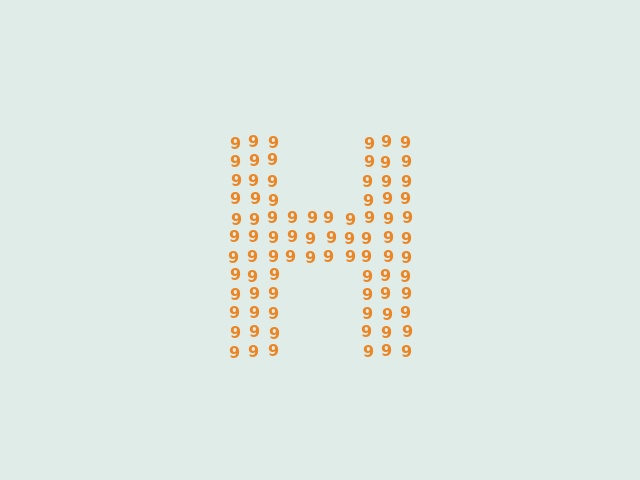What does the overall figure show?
The overall figure shows the letter H.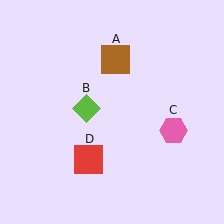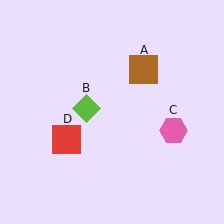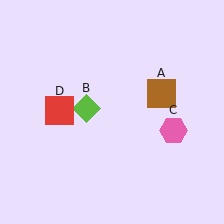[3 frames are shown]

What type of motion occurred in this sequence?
The brown square (object A), red square (object D) rotated clockwise around the center of the scene.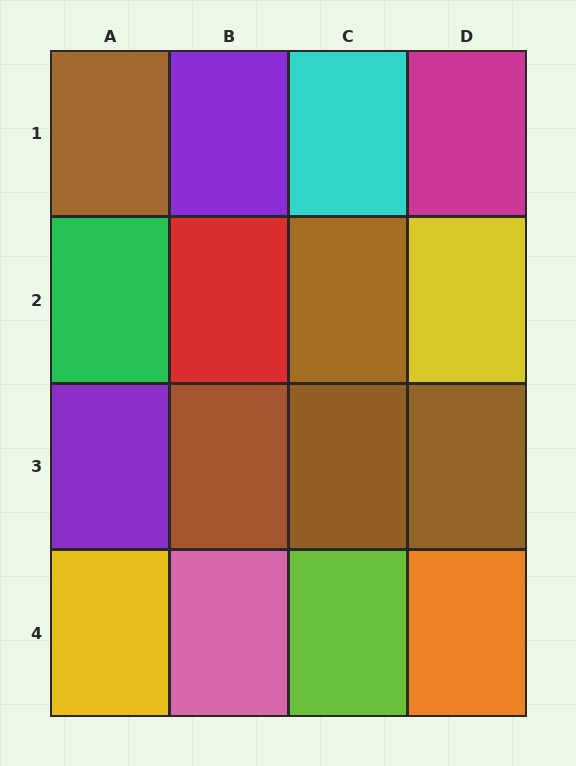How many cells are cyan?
1 cell is cyan.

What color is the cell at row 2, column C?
Brown.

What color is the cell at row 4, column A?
Yellow.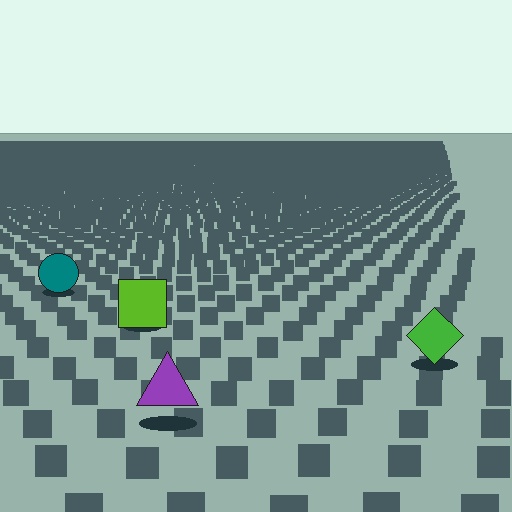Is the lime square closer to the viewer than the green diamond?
No. The green diamond is closer — you can tell from the texture gradient: the ground texture is coarser near it.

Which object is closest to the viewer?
The purple triangle is closest. The texture marks near it are larger and more spread out.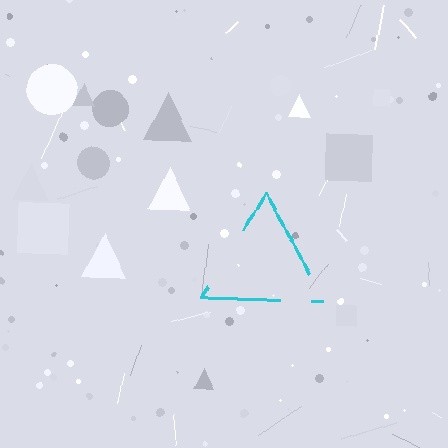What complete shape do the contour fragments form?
The contour fragments form a triangle.